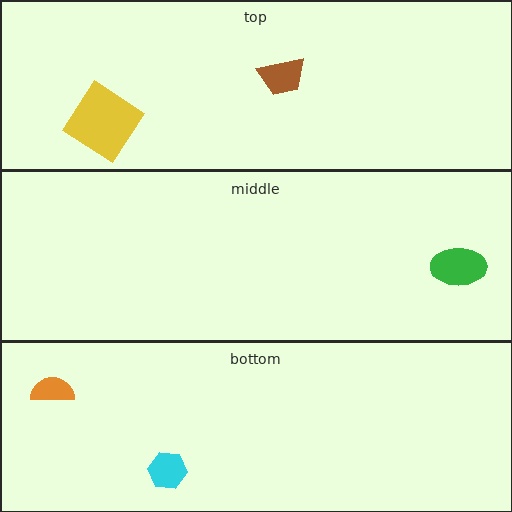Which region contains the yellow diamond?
The top region.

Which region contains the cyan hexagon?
The bottom region.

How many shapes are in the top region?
2.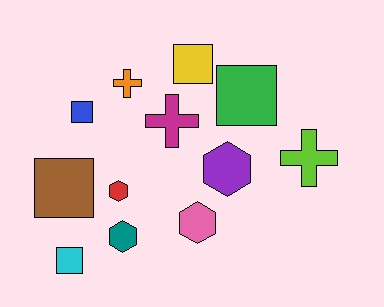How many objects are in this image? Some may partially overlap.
There are 12 objects.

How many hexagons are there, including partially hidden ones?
There are 4 hexagons.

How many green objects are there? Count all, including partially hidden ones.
There is 1 green object.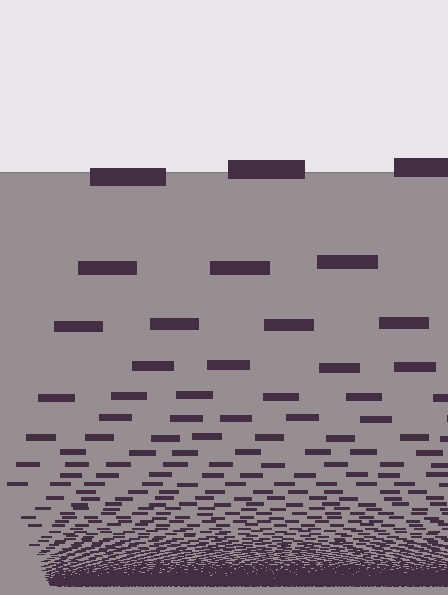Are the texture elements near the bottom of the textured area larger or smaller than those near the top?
Smaller. The gradient is inverted — elements near the bottom are smaller and denser.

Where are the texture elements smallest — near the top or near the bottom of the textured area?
Near the bottom.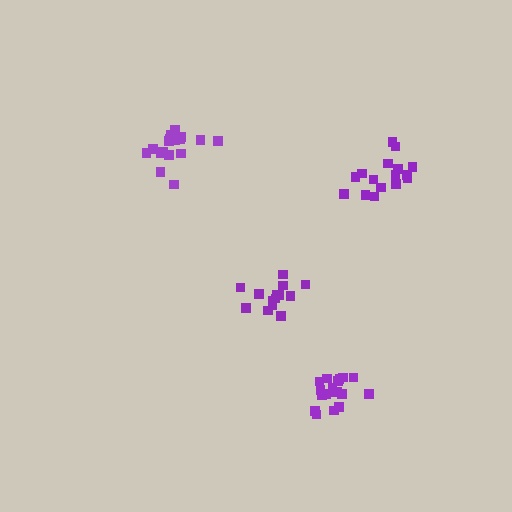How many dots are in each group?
Group 1: 18 dots, Group 2: 16 dots, Group 3: 18 dots, Group 4: 15 dots (67 total).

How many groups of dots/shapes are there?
There are 4 groups.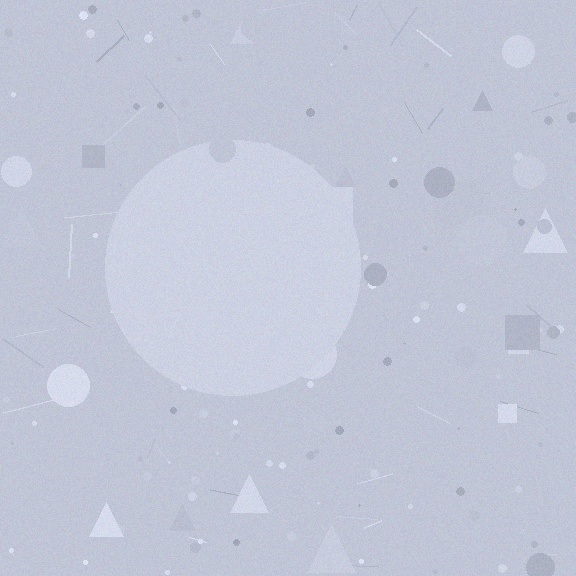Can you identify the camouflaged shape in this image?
The camouflaged shape is a circle.